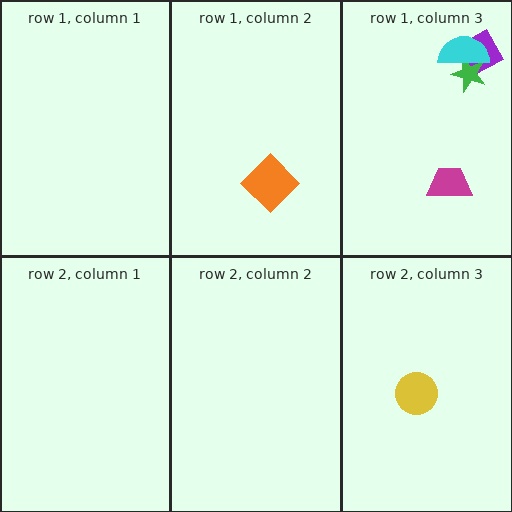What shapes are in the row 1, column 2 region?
The orange diamond.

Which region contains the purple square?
The row 1, column 3 region.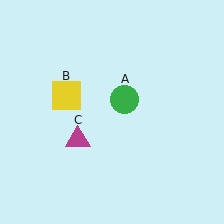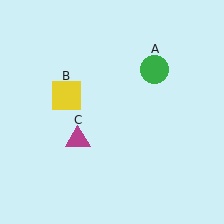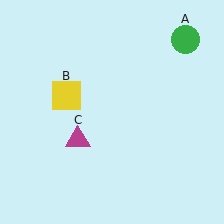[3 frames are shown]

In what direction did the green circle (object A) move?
The green circle (object A) moved up and to the right.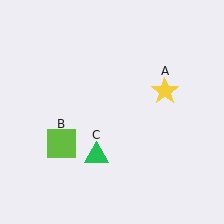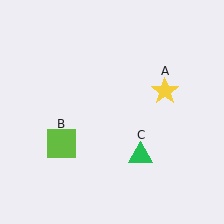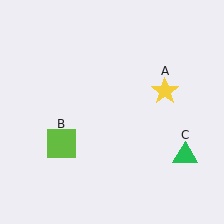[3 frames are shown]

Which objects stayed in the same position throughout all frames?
Yellow star (object A) and lime square (object B) remained stationary.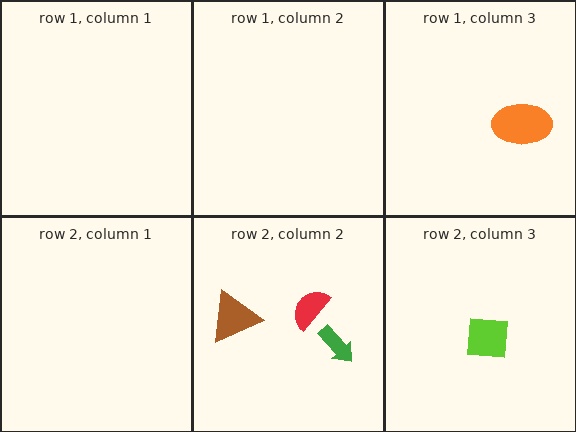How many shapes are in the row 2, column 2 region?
3.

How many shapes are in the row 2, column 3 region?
1.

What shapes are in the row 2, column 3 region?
The lime square.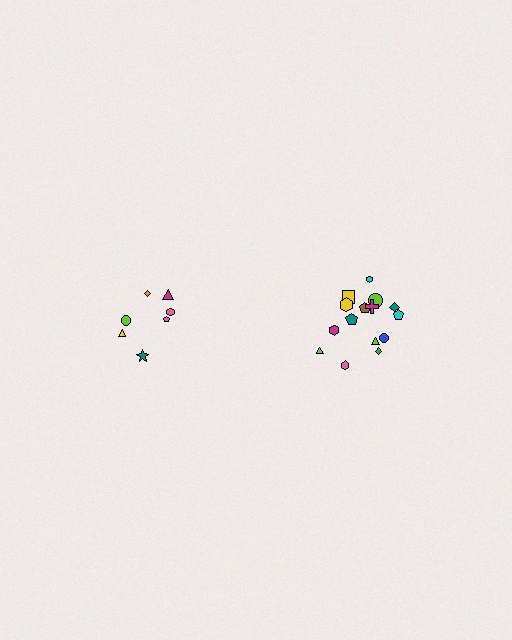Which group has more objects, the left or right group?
The right group.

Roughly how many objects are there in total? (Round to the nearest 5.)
Roughly 20 objects in total.